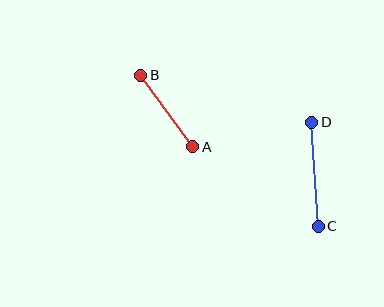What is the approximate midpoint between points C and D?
The midpoint is at approximately (315, 174) pixels.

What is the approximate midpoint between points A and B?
The midpoint is at approximately (167, 111) pixels.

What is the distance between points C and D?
The distance is approximately 104 pixels.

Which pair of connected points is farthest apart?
Points C and D are farthest apart.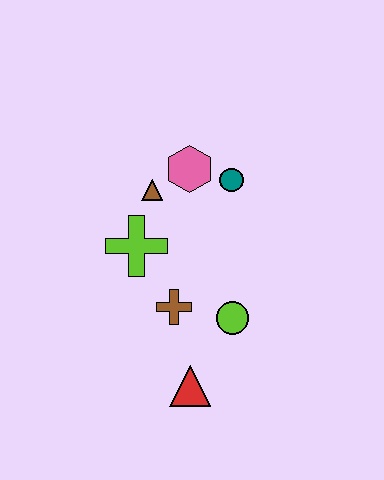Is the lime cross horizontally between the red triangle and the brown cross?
No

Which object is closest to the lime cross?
The brown triangle is closest to the lime cross.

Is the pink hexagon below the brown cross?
No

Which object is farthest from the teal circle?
The red triangle is farthest from the teal circle.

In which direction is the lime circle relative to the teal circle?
The lime circle is below the teal circle.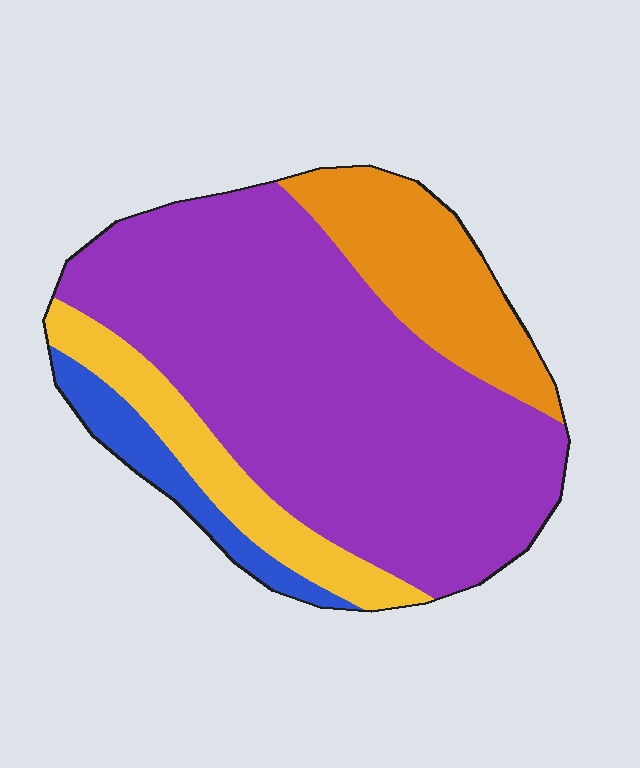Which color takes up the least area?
Blue, at roughly 5%.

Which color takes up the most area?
Purple, at roughly 65%.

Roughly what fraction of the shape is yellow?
Yellow covers around 10% of the shape.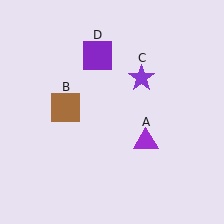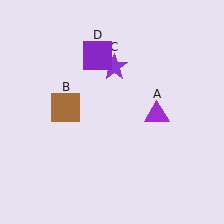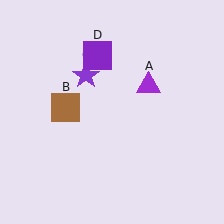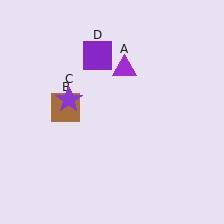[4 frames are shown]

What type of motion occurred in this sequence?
The purple triangle (object A), purple star (object C) rotated counterclockwise around the center of the scene.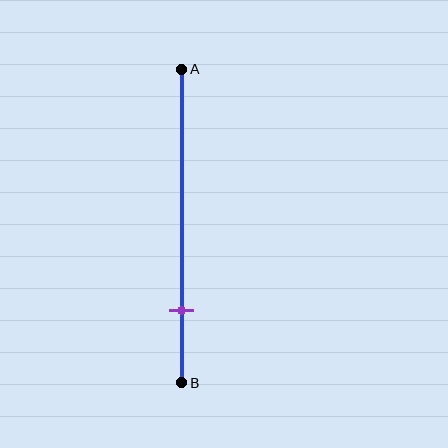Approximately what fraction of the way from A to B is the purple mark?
The purple mark is approximately 75% of the way from A to B.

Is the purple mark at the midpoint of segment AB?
No, the mark is at about 75% from A, not at the 50% midpoint.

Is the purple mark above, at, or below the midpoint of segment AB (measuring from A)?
The purple mark is below the midpoint of segment AB.